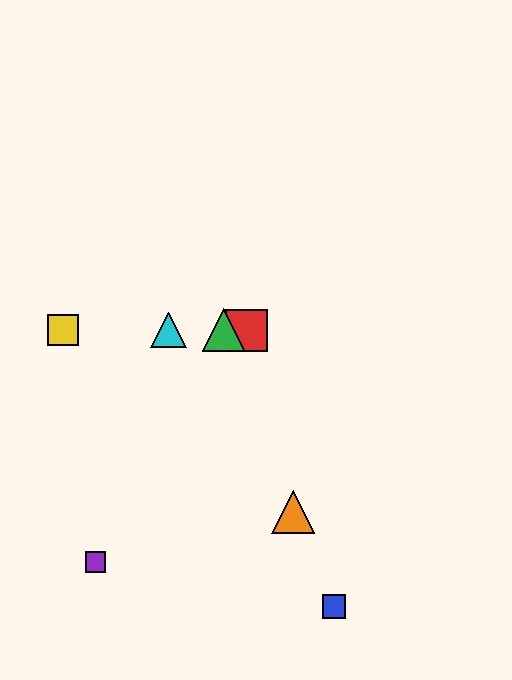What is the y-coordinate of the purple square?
The purple square is at y≈562.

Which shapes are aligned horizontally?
The red square, the green triangle, the yellow square, the cyan triangle are aligned horizontally.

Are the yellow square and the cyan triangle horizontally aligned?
Yes, both are at y≈330.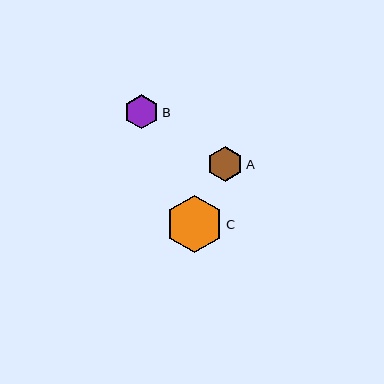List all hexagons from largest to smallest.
From largest to smallest: C, A, B.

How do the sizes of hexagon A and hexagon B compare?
Hexagon A and hexagon B are approximately the same size.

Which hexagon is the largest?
Hexagon C is the largest with a size of approximately 57 pixels.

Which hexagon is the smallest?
Hexagon B is the smallest with a size of approximately 34 pixels.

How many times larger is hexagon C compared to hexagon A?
Hexagon C is approximately 1.6 times the size of hexagon A.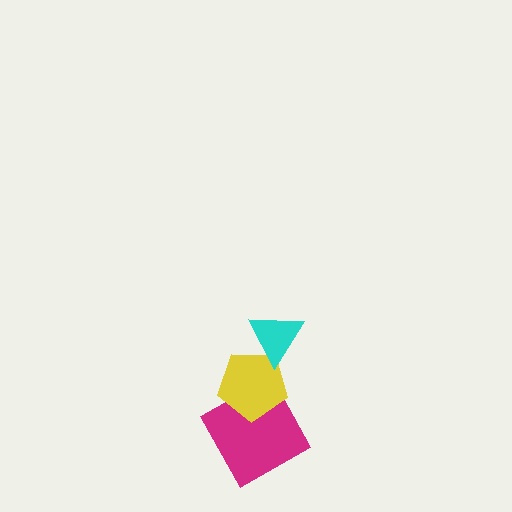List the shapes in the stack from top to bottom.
From top to bottom: the cyan triangle, the yellow pentagon, the magenta square.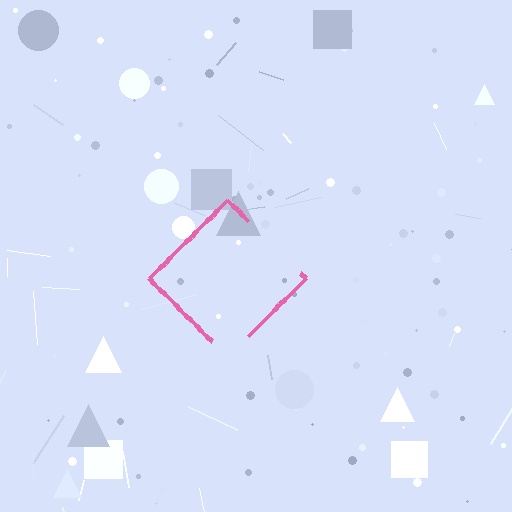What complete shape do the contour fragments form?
The contour fragments form a diamond.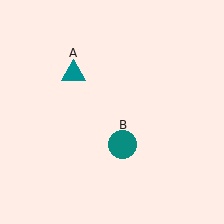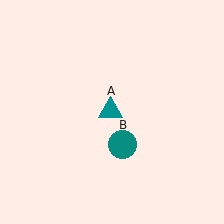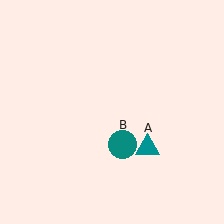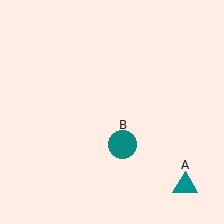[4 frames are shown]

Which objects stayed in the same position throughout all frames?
Teal circle (object B) remained stationary.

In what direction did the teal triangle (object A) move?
The teal triangle (object A) moved down and to the right.